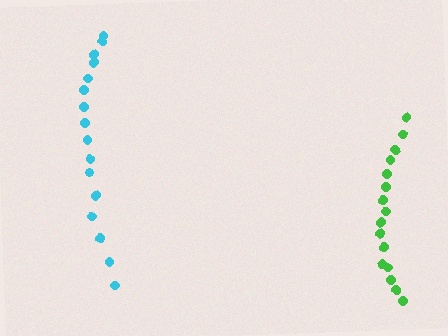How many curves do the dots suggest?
There are 2 distinct paths.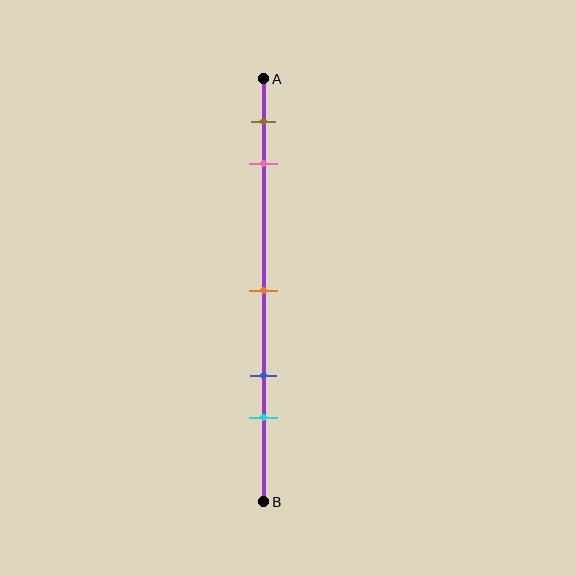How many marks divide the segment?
There are 5 marks dividing the segment.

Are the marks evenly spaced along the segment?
No, the marks are not evenly spaced.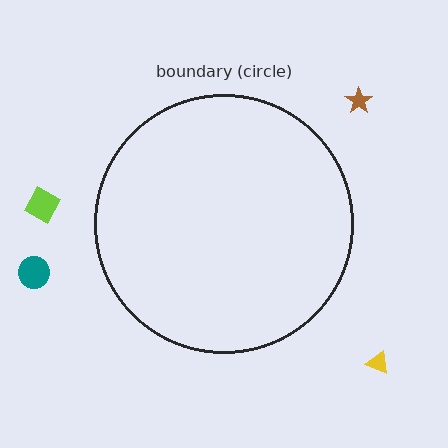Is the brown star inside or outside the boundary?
Outside.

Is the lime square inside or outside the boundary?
Outside.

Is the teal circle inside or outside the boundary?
Outside.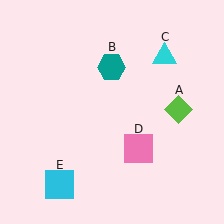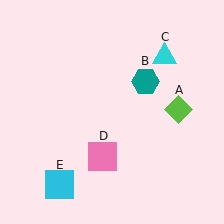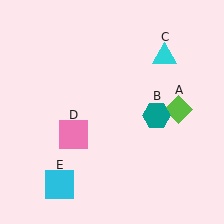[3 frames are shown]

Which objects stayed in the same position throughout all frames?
Lime diamond (object A) and cyan triangle (object C) and cyan square (object E) remained stationary.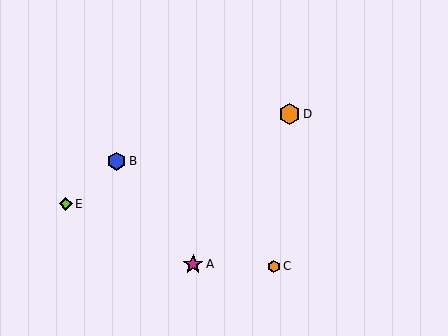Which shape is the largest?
The orange hexagon (labeled D) is the largest.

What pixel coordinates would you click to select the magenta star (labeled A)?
Click at (193, 265) to select the magenta star A.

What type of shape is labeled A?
Shape A is a magenta star.